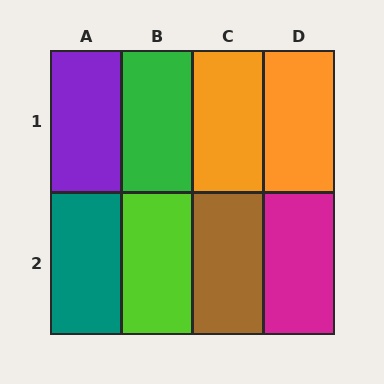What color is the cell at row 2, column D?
Magenta.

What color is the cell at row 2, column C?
Brown.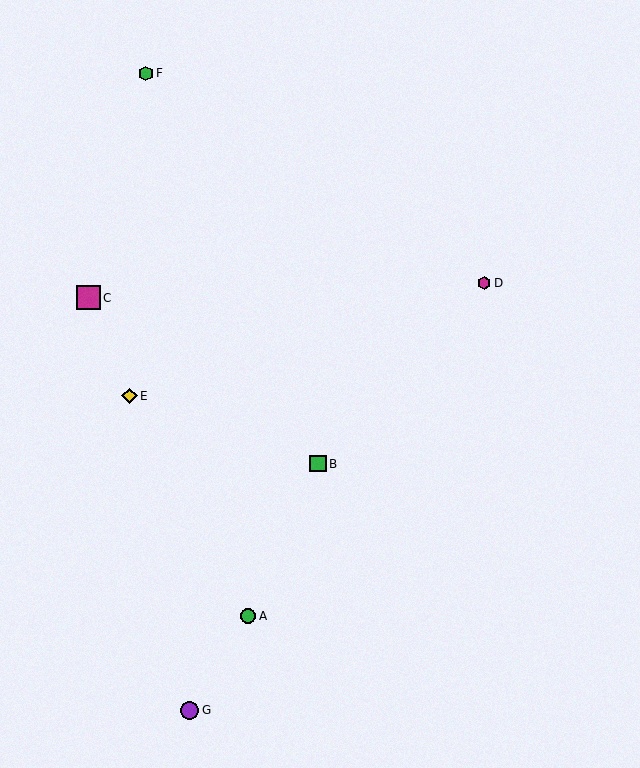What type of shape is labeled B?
Shape B is a green square.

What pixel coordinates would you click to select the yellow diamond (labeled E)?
Click at (129, 396) to select the yellow diamond E.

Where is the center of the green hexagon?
The center of the green hexagon is at (146, 73).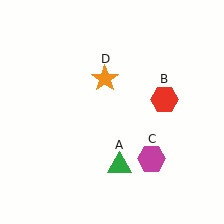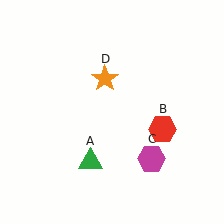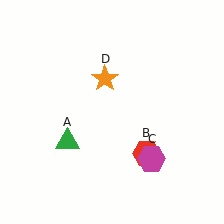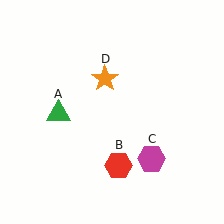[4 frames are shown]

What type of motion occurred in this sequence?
The green triangle (object A), red hexagon (object B) rotated clockwise around the center of the scene.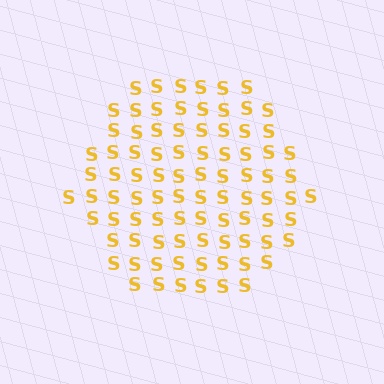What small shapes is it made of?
It is made of small letter S's.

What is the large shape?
The large shape is a hexagon.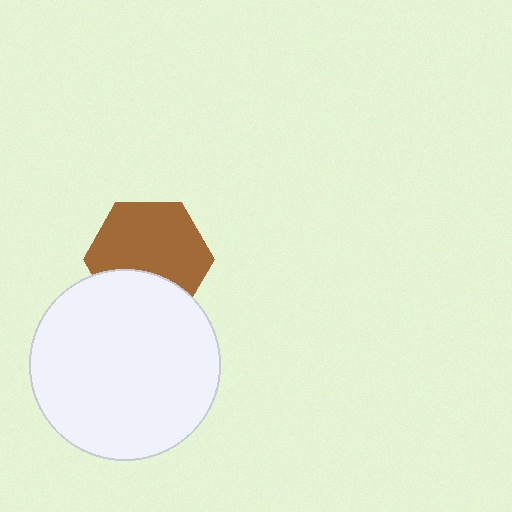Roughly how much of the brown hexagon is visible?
Most of it is visible (roughly 69%).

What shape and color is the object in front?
The object in front is a white circle.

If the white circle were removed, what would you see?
You would see the complete brown hexagon.